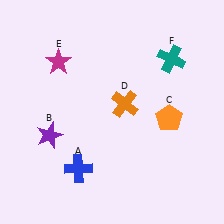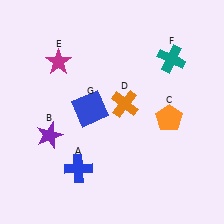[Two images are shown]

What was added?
A blue square (G) was added in Image 2.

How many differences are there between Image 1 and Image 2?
There is 1 difference between the two images.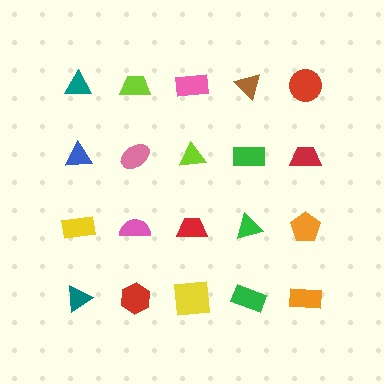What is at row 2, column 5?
A red trapezoid.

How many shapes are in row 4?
5 shapes.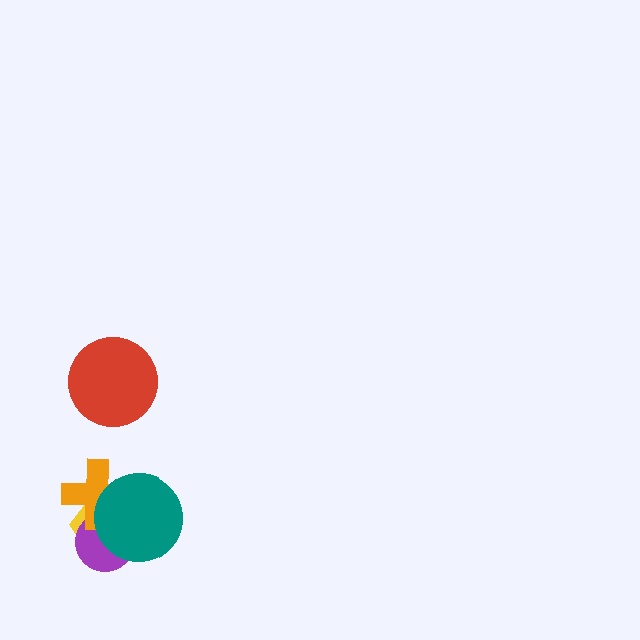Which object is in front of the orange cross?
The teal circle is in front of the orange cross.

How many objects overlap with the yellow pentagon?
3 objects overlap with the yellow pentagon.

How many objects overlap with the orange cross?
3 objects overlap with the orange cross.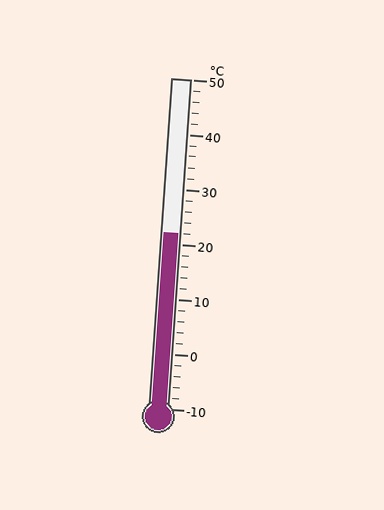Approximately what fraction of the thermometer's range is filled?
The thermometer is filled to approximately 55% of its range.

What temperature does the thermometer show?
The thermometer shows approximately 22°C.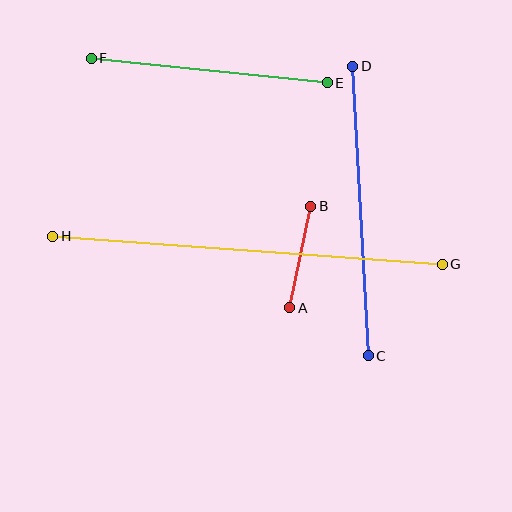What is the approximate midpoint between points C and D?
The midpoint is at approximately (360, 211) pixels.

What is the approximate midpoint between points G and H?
The midpoint is at approximately (247, 250) pixels.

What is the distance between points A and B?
The distance is approximately 104 pixels.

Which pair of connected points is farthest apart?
Points G and H are farthest apart.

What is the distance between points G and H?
The distance is approximately 391 pixels.